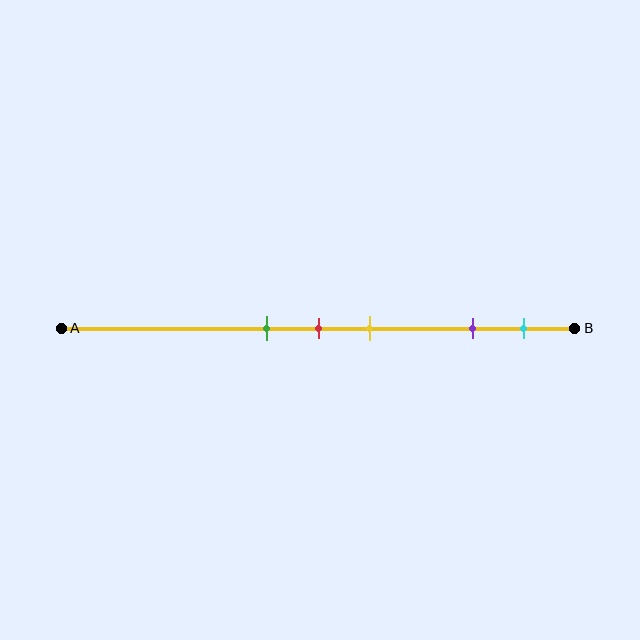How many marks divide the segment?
There are 5 marks dividing the segment.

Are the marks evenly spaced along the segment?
No, the marks are not evenly spaced.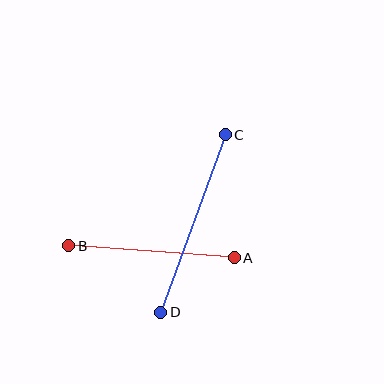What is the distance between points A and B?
The distance is approximately 166 pixels.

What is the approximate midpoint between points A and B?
The midpoint is at approximately (151, 252) pixels.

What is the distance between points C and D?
The distance is approximately 189 pixels.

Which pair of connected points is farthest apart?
Points C and D are farthest apart.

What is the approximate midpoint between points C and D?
The midpoint is at approximately (193, 223) pixels.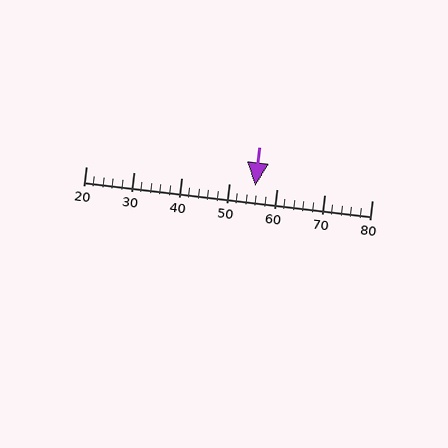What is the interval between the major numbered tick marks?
The major tick marks are spaced 10 units apart.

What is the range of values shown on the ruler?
The ruler shows values from 20 to 80.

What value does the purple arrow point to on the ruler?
The purple arrow points to approximately 56.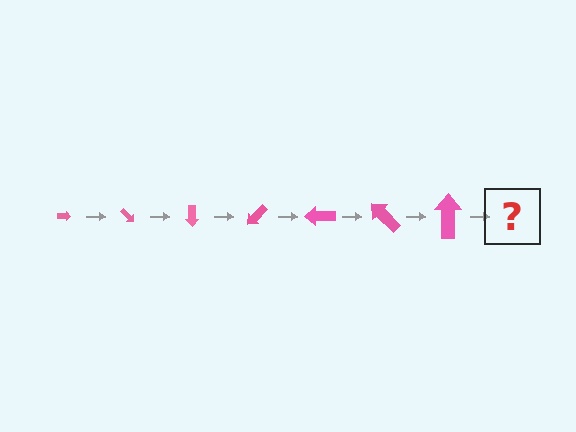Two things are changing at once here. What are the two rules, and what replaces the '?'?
The two rules are that the arrow grows larger each step and it rotates 45 degrees each step. The '?' should be an arrow, larger than the previous one and rotated 315 degrees from the start.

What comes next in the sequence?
The next element should be an arrow, larger than the previous one and rotated 315 degrees from the start.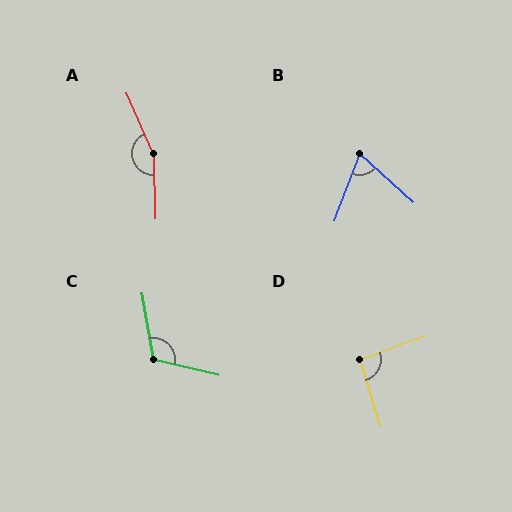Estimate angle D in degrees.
Approximately 93 degrees.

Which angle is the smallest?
B, at approximately 69 degrees.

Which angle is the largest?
A, at approximately 157 degrees.